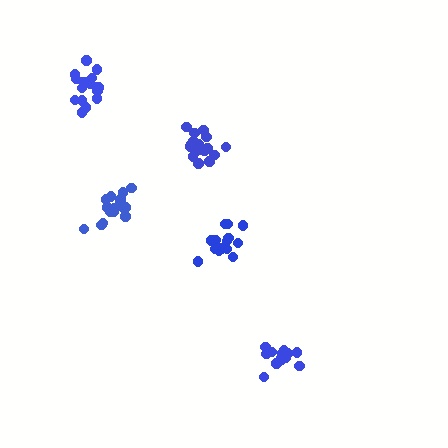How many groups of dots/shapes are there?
There are 5 groups.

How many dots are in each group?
Group 1: 16 dots, Group 2: 17 dots, Group 3: 15 dots, Group 4: 16 dots, Group 5: 18 dots (82 total).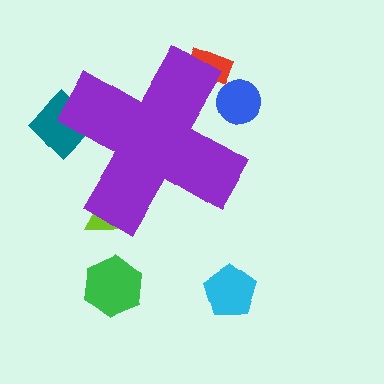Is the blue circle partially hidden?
Yes, the blue circle is partially hidden behind the purple cross.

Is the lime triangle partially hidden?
Yes, the lime triangle is partially hidden behind the purple cross.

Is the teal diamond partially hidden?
Yes, the teal diamond is partially hidden behind the purple cross.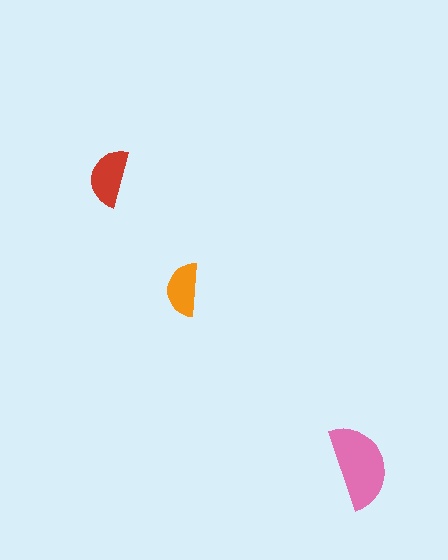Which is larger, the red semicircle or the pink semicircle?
The pink one.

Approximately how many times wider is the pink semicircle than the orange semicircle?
About 1.5 times wider.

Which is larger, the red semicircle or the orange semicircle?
The red one.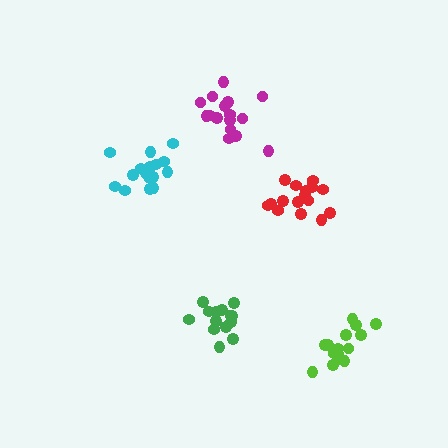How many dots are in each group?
Group 1: 16 dots, Group 2: 17 dots, Group 3: 14 dots, Group 4: 16 dots, Group 5: 15 dots (78 total).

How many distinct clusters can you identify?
There are 5 distinct clusters.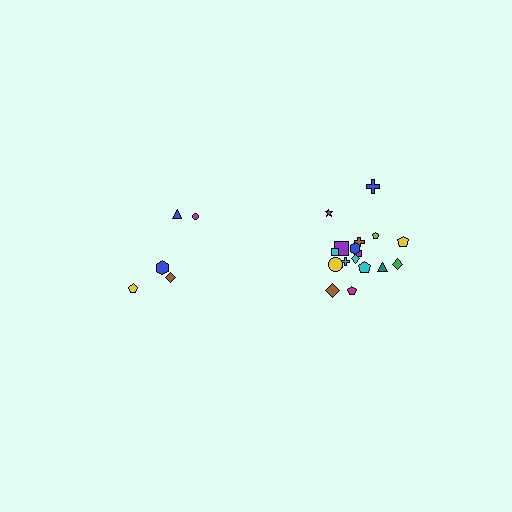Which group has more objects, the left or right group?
The right group.